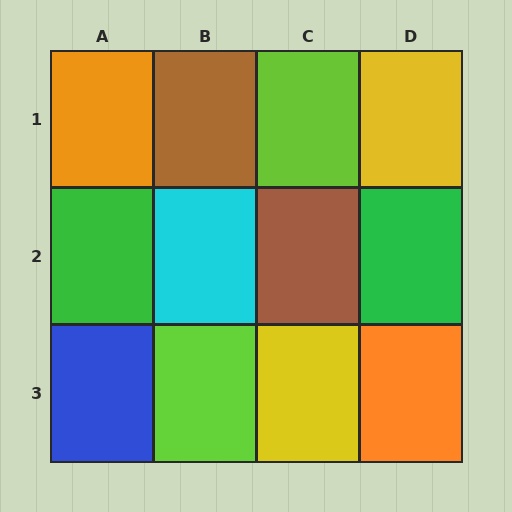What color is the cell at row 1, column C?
Lime.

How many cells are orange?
2 cells are orange.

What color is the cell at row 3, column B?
Lime.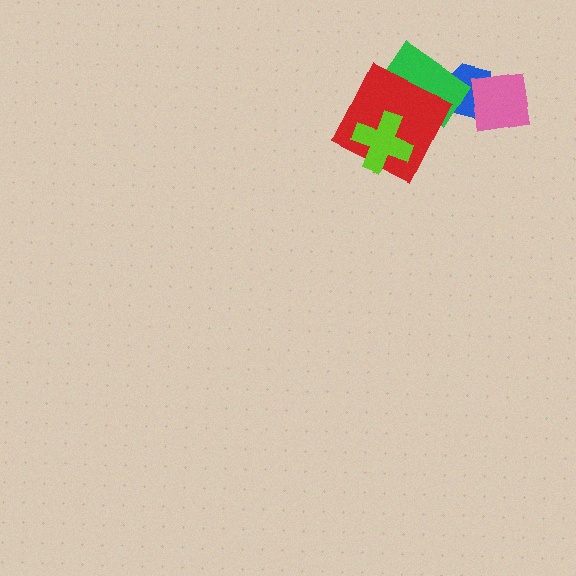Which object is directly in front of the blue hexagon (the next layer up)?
The green rectangle is directly in front of the blue hexagon.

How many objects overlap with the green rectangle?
2 objects overlap with the green rectangle.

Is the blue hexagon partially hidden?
Yes, it is partially covered by another shape.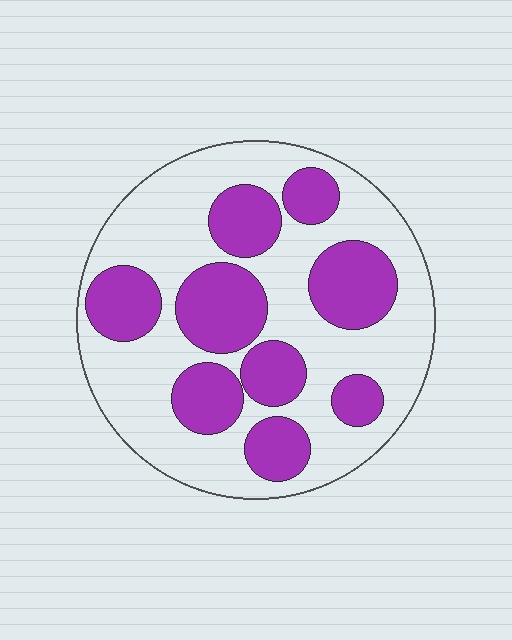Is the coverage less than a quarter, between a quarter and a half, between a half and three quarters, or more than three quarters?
Between a quarter and a half.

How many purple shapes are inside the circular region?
9.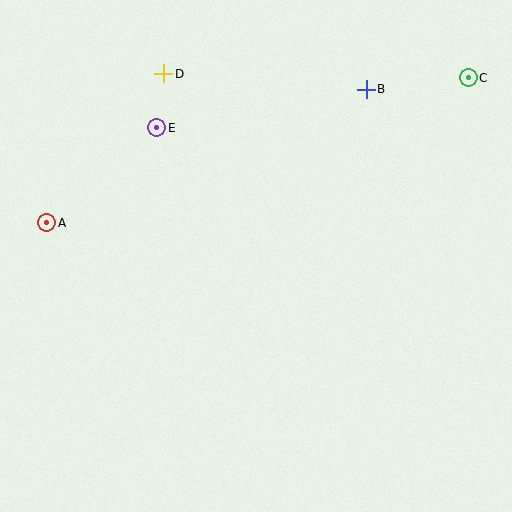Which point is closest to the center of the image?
Point E at (157, 128) is closest to the center.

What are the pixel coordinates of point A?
Point A is at (47, 223).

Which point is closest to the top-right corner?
Point C is closest to the top-right corner.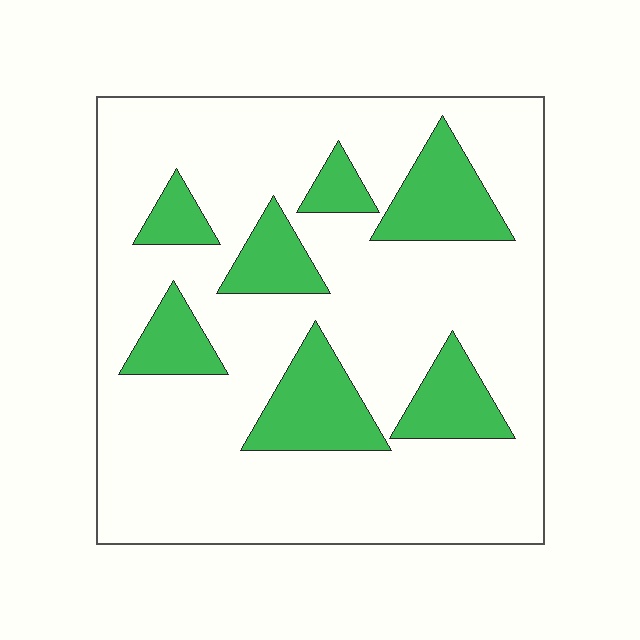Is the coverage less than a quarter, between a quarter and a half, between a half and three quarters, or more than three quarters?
Less than a quarter.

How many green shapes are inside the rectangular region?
7.